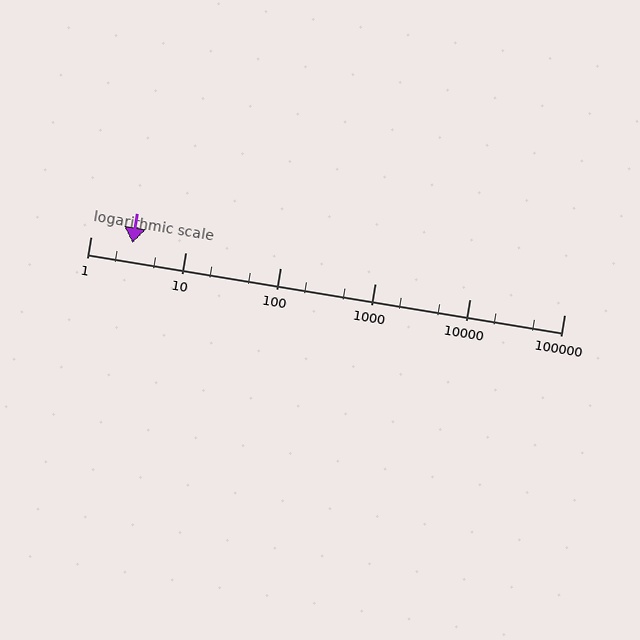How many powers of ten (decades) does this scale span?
The scale spans 5 decades, from 1 to 100000.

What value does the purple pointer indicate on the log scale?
The pointer indicates approximately 2.8.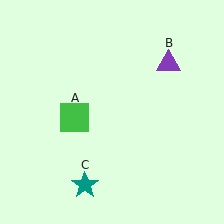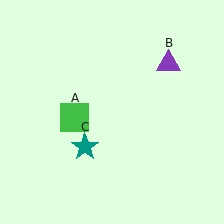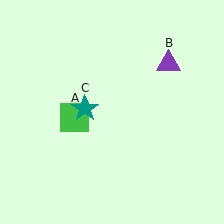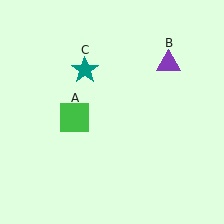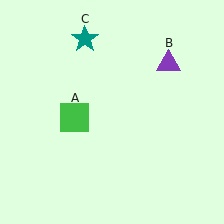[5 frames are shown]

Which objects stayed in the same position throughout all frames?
Green square (object A) and purple triangle (object B) remained stationary.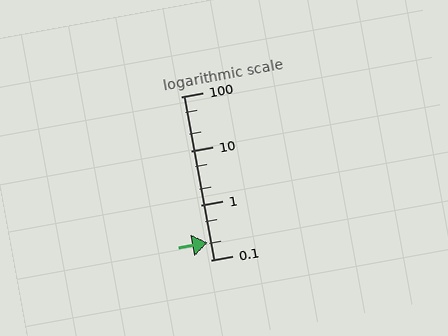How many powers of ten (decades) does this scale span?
The scale spans 3 decades, from 0.1 to 100.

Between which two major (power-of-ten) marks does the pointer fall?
The pointer is between 0.1 and 1.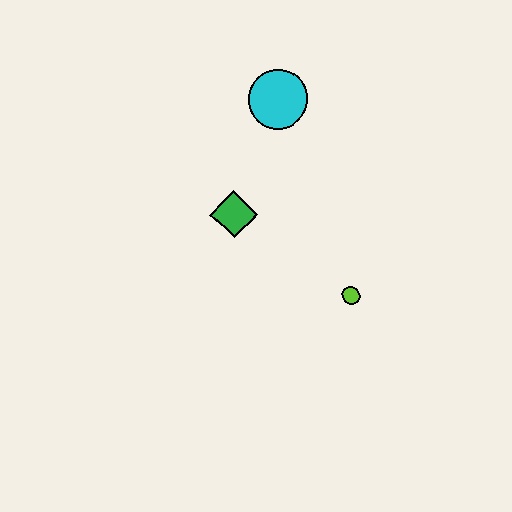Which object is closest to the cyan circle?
The green diamond is closest to the cyan circle.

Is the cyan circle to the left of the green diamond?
No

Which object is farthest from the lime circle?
The cyan circle is farthest from the lime circle.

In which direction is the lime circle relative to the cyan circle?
The lime circle is below the cyan circle.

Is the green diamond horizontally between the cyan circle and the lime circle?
No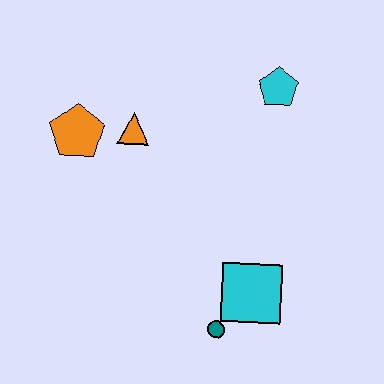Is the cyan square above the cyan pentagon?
No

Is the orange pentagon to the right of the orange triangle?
No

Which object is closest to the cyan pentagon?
The orange triangle is closest to the cyan pentagon.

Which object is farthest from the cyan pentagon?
The teal circle is farthest from the cyan pentagon.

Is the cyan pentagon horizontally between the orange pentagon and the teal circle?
No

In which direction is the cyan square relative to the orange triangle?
The cyan square is below the orange triangle.